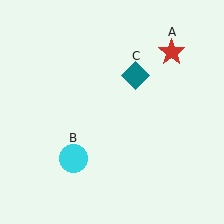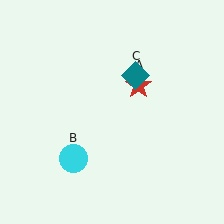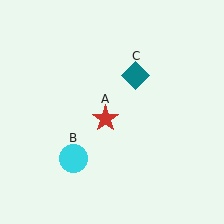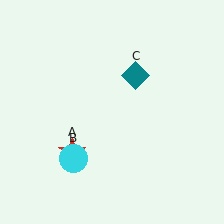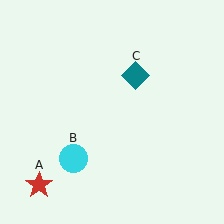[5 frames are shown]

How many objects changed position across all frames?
1 object changed position: red star (object A).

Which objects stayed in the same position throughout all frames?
Cyan circle (object B) and teal diamond (object C) remained stationary.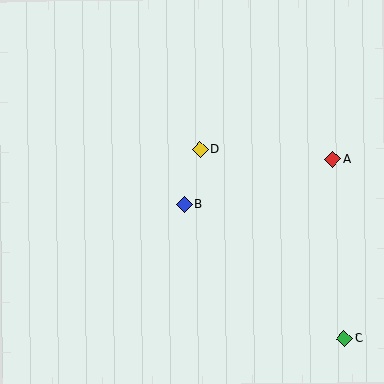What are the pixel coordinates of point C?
Point C is at (344, 339).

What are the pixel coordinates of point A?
Point A is at (333, 159).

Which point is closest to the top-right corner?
Point A is closest to the top-right corner.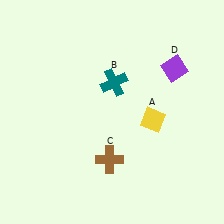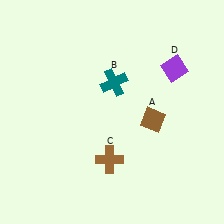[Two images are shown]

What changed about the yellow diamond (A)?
In Image 1, A is yellow. In Image 2, it changed to brown.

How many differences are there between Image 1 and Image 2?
There is 1 difference between the two images.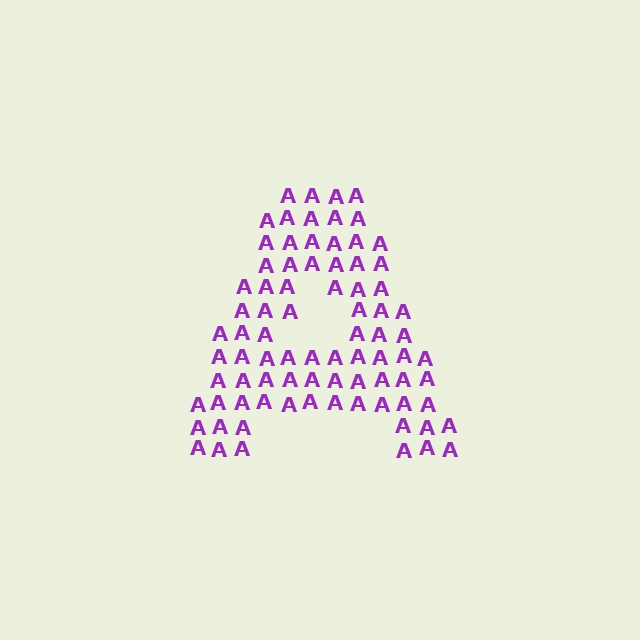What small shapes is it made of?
It is made of small letter A's.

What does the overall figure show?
The overall figure shows the letter A.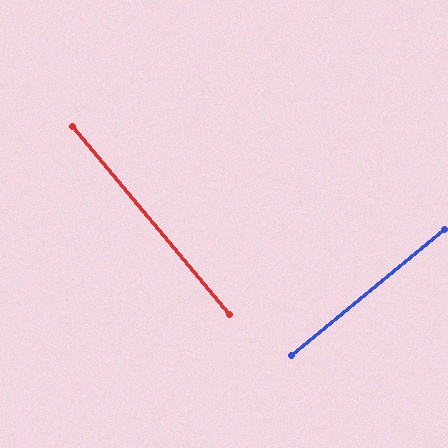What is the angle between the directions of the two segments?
Approximately 90 degrees.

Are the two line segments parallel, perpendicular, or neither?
Perpendicular — they meet at approximately 90°.